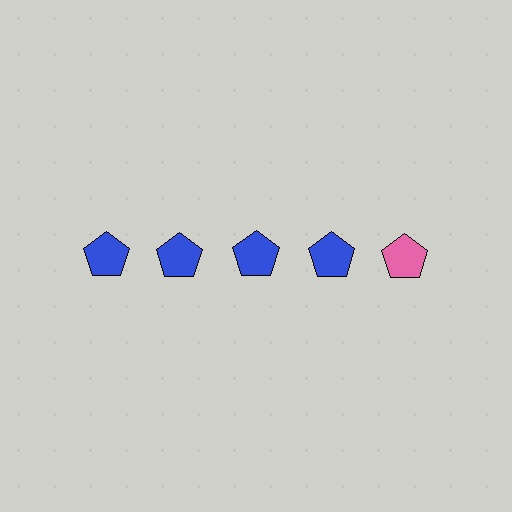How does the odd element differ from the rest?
It has a different color: pink instead of blue.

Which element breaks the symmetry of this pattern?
The pink pentagon in the top row, rightmost column breaks the symmetry. All other shapes are blue pentagons.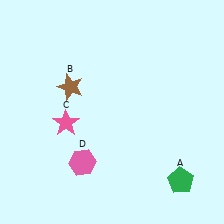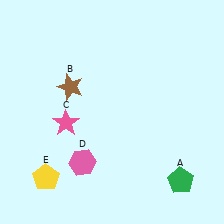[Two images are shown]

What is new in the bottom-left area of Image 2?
A yellow pentagon (E) was added in the bottom-left area of Image 2.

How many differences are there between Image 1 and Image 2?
There is 1 difference between the two images.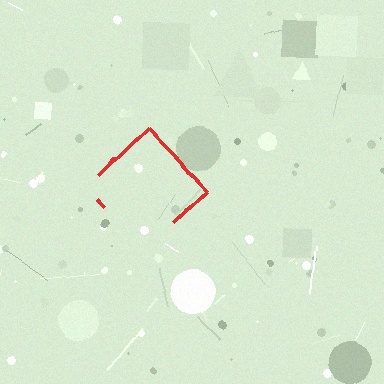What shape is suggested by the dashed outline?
The dashed outline suggests a diamond.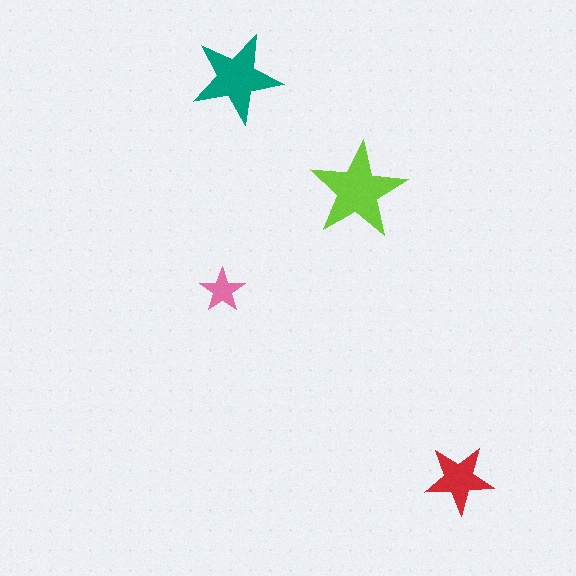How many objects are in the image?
There are 4 objects in the image.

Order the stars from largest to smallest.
the lime one, the teal one, the red one, the pink one.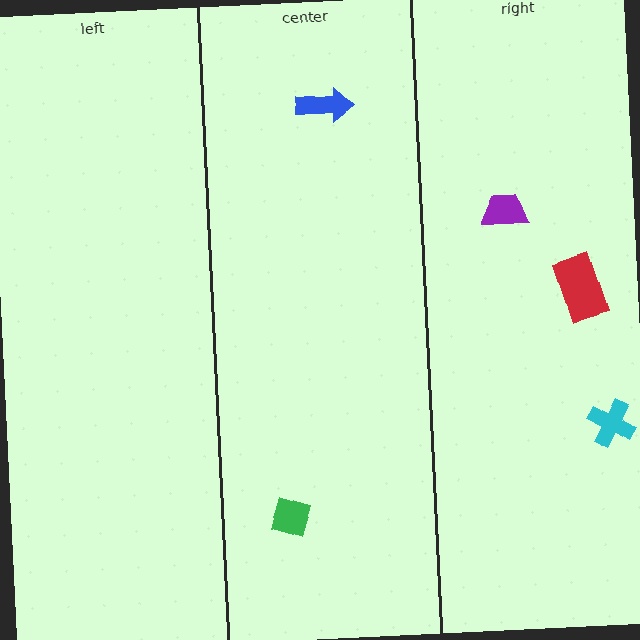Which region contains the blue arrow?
The center region.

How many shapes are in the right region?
3.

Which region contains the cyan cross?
The right region.